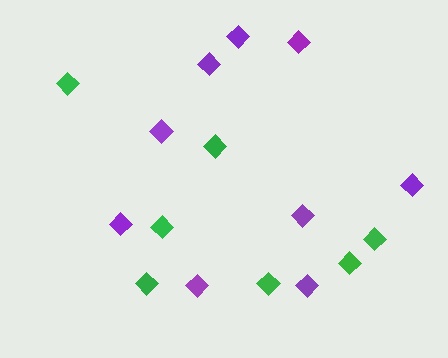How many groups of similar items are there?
There are 2 groups: one group of purple diamonds (9) and one group of green diamonds (7).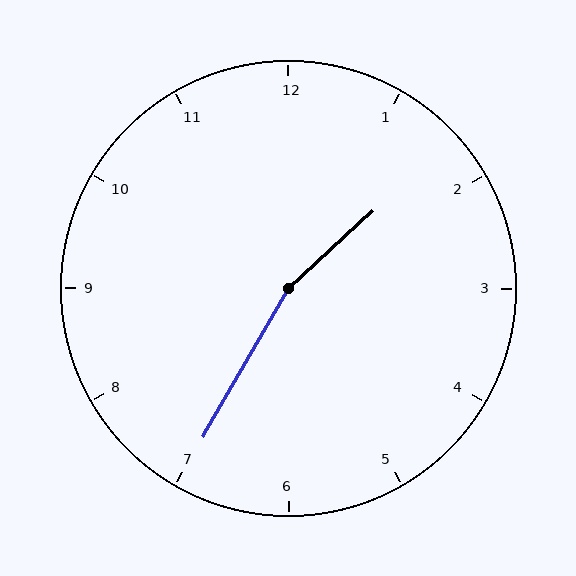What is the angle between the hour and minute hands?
Approximately 162 degrees.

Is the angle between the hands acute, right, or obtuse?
It is obtuse.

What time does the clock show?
1:35.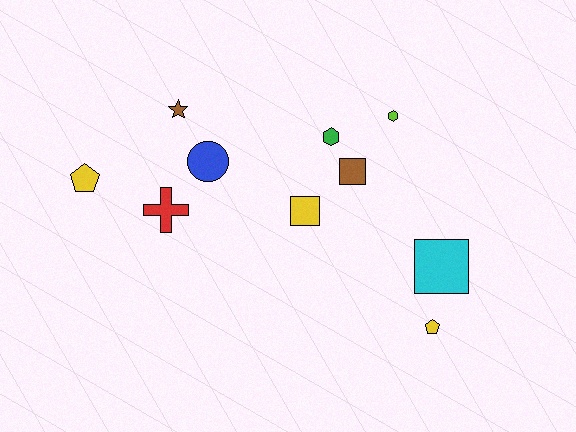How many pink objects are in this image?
There are no pink objects.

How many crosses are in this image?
There is 1 cross.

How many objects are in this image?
There are 10 objects.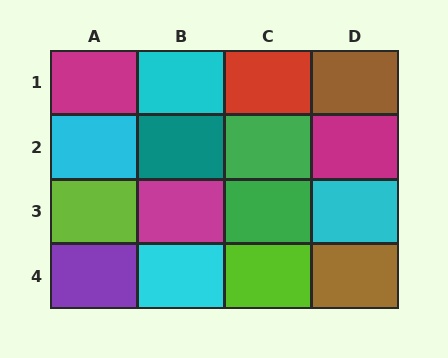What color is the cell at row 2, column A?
Cyan.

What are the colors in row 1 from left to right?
Magenta, cyan, red, brown.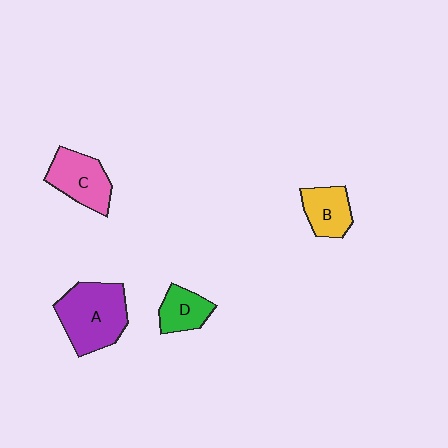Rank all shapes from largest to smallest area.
From largest to smallest: A (purple), C (pink), B (yellow), D (green).